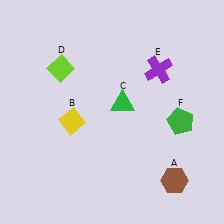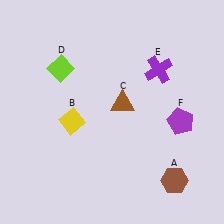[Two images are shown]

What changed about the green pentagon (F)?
In Image 1, F is green. In Image 2, it changed to purple.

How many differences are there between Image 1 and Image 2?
There are 2 differences between the two images.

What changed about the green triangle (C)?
In Image 1, C is green. In Image 2, it changed to brown.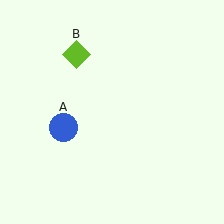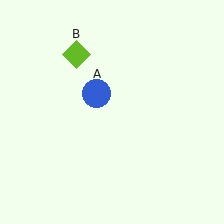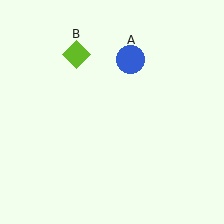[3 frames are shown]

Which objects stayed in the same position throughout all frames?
Lime diamond (object B) remained stationary.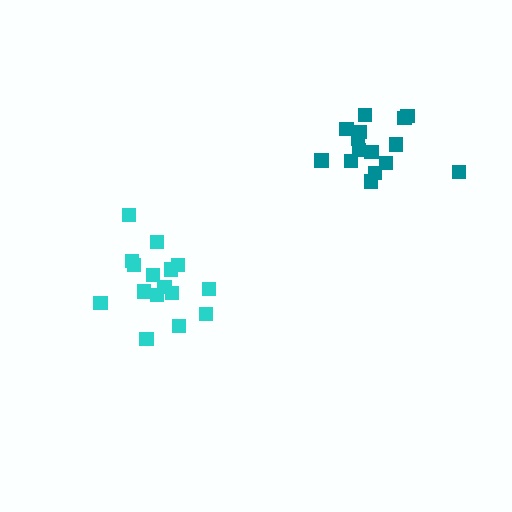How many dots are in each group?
Group 1: 16 dots, Group 2: 15 dots (31 total).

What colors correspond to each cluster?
The clusters are colored: cyan, teal.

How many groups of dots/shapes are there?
There are 2 groups.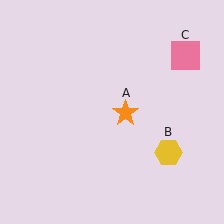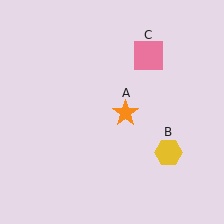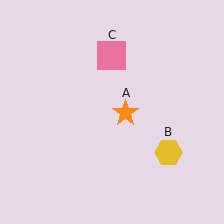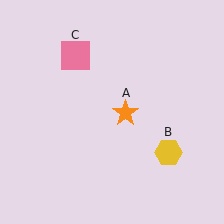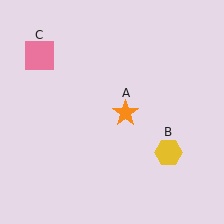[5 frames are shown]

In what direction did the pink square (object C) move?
The pink square (object C) moved left.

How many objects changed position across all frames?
1 object changed position: pink square (object C).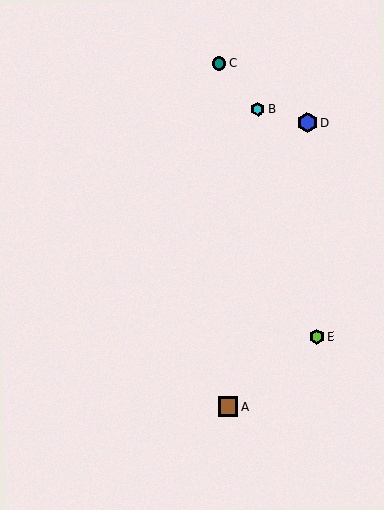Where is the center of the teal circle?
The center of the teal circle is at (219, 64).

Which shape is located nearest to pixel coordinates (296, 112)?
The blue hexagon (labeled D) at (307, 123) is nearest to that location.